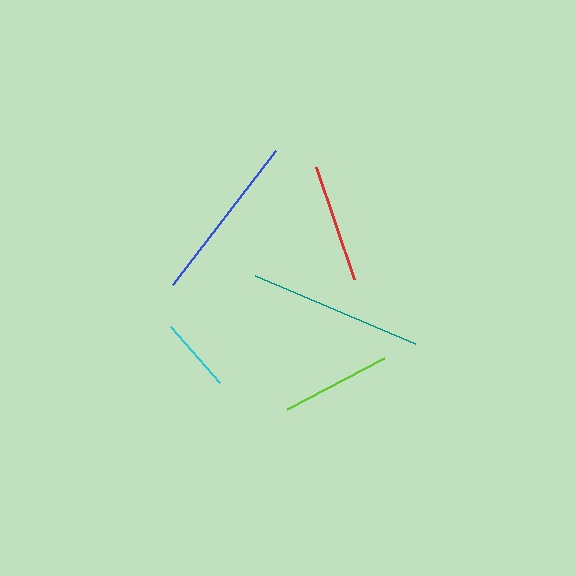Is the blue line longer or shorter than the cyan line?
The blue line is longer than the cyan line.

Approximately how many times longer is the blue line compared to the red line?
The blue line is approximately 1.4 times the length of the red line.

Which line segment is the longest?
The teal line is the longest at approximately 173 pixels.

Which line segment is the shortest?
The cyan line is the shortest at approximately 74 pixels.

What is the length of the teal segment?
The teal segment is approximately 173 pixels long.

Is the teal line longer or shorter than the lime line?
The teal line is longer than the lime line.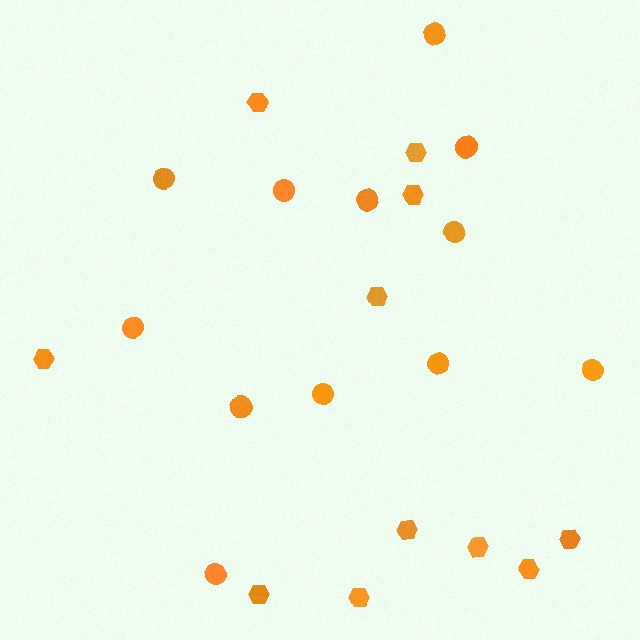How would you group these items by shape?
There are 2 groups: one group of circles (12) and one group of hexagons (11).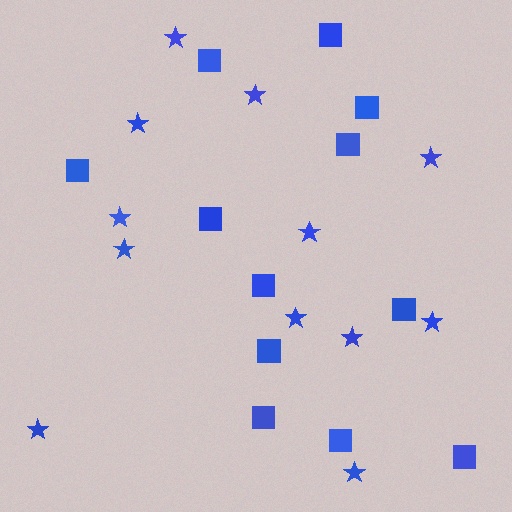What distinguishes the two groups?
There are 2 groups: one group of squares (12) and one group of stars (12).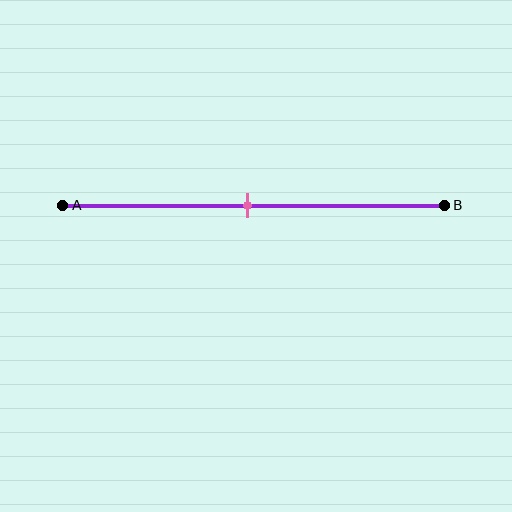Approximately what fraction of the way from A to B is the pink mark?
The pink mark is approximately 50% of the way from A to B.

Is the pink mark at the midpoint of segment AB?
Yes, the mark is approximately at the midpoint.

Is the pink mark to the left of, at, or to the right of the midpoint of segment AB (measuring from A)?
The pink mark is approximately at the midpoint of segment AB.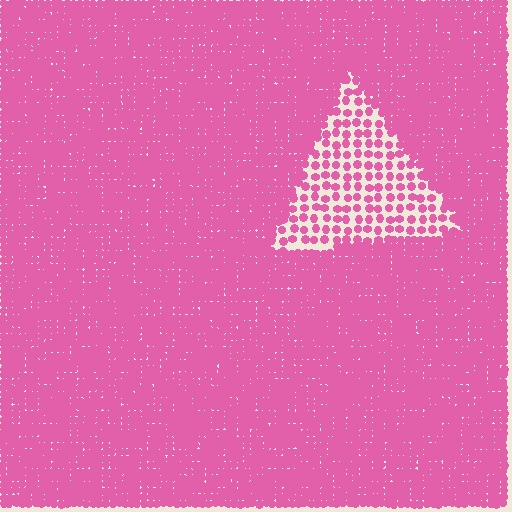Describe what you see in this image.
The image contains small pink elements arranged at two different densities. A triangle-shaped region is visible where the elements are less densely packed than the surrounding area.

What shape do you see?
I see a triangle.